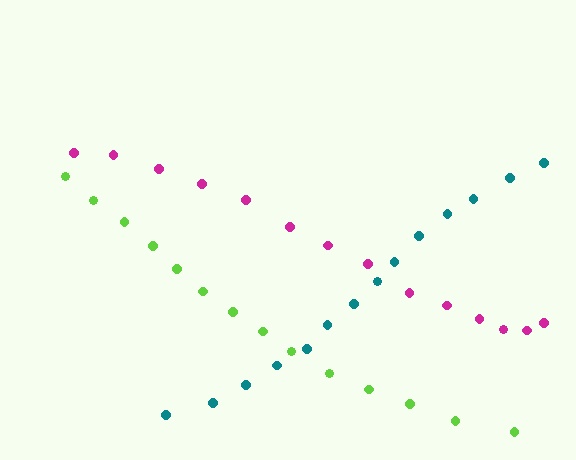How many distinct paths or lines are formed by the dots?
There are 3 distinct paths.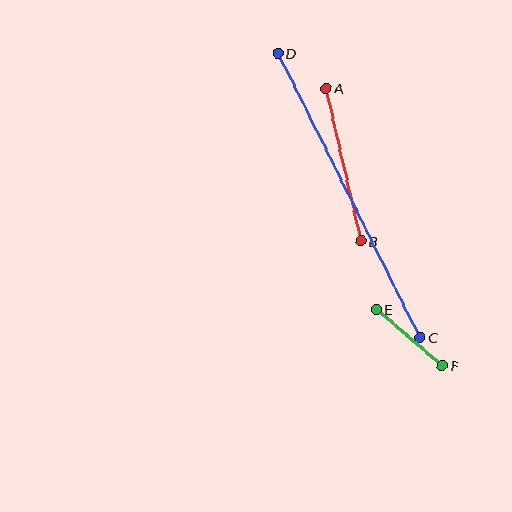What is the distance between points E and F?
The distance is approximately 86 pixels.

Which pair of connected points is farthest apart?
Points C and D are farthest apart.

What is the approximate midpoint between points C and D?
The midpoint is at approximately (349, 195) pixels.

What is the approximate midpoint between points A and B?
The midpoint is at approximately (343, 165) pixels.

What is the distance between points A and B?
The distance is approximately 157 pixels.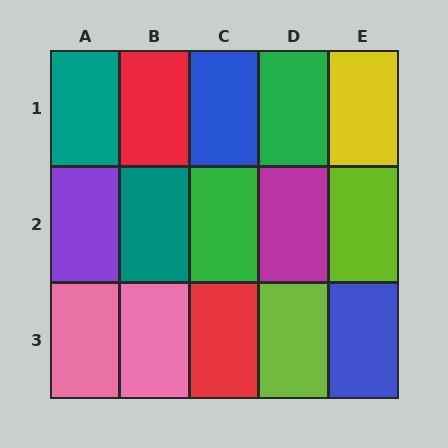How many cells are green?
2 cells are green.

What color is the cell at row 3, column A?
Pink.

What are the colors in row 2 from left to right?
Purple, teal, green, magenta, lime.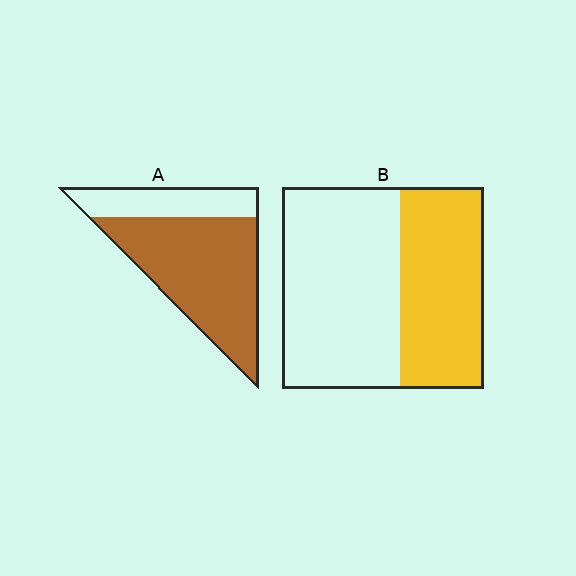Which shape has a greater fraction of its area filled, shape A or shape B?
Shape A.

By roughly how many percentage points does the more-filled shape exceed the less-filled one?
By roughly 30 percentage points (A over B).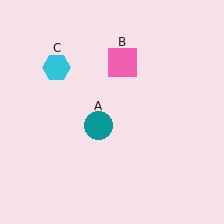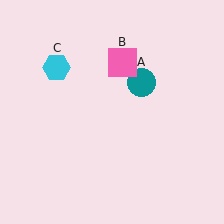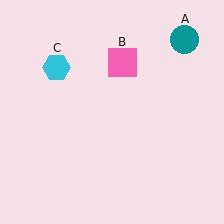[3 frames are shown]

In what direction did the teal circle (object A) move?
The teal circle (object A) moved up and to the right.